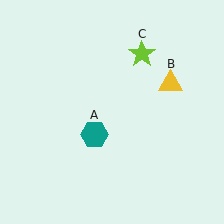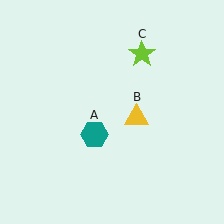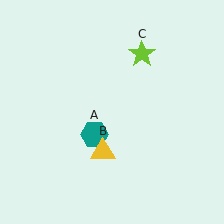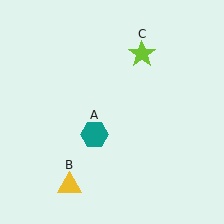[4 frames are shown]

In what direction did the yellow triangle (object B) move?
The yellow triangle (object B) moved down and to the left.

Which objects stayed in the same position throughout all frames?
Teal hexagon (object A) and lime star (object C) remained stationary.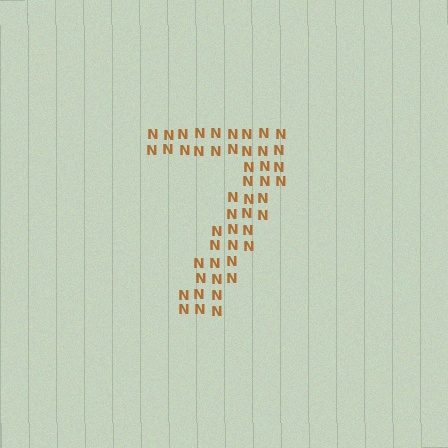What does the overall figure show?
The overall figure shows the digit 7.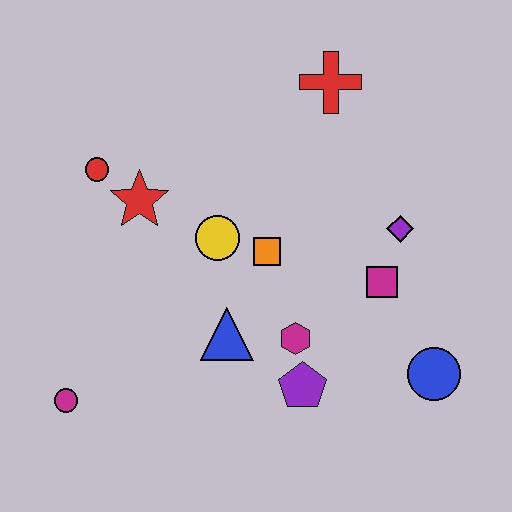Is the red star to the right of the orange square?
No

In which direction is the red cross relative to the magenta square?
The red cross is above the magenta square.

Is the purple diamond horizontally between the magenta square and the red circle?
No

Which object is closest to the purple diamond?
The magenta square is closest to the purple diamond.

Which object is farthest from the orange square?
The magenta circle is farthest from the orange square.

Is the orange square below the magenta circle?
No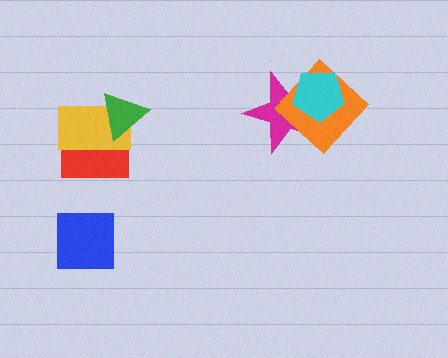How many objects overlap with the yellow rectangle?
2 objects overlap with the yellow rectangle.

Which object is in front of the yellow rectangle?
The green triangle is in front of the yellow rectangle.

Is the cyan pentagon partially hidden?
No, no other shape covers it.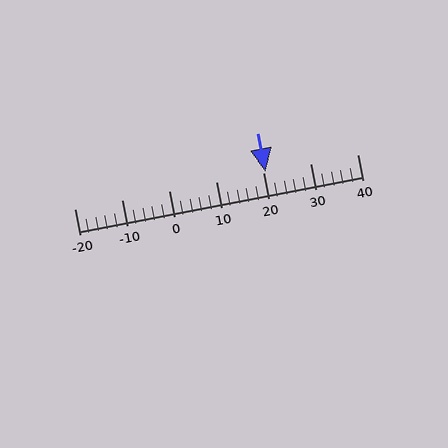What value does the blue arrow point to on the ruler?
The blue arrow points to approximately 21.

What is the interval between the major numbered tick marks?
The major tick marks are spaced 10 units apart.